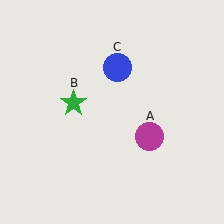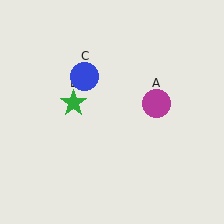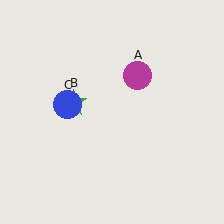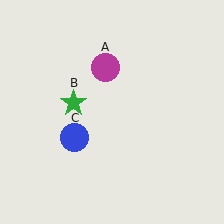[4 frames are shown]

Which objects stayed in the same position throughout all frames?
Green star (object B) remained stationary.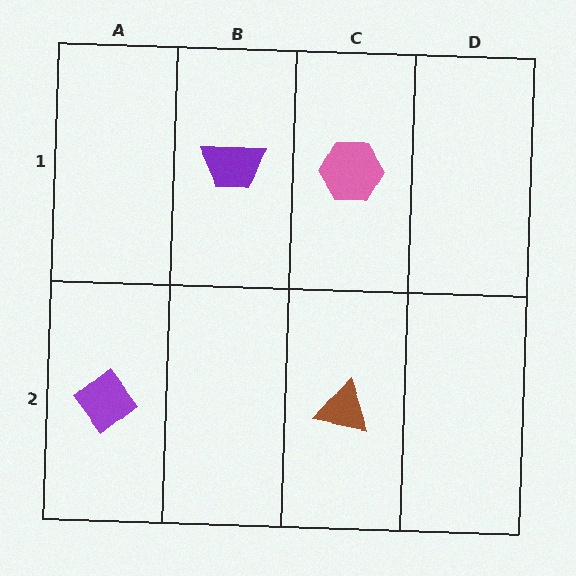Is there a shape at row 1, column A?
No, that cell is empty.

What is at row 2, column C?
A brown triangle.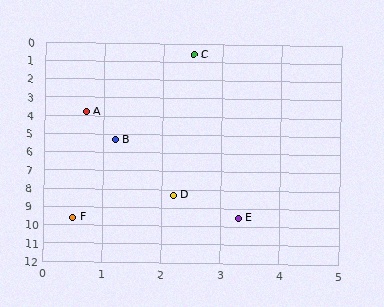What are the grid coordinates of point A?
Point A is at approximately (0.7, 3.8).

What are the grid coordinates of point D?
Point D is at approximately (2.2, 8.3).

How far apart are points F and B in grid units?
Points F and B are about 4.4 grid units apart.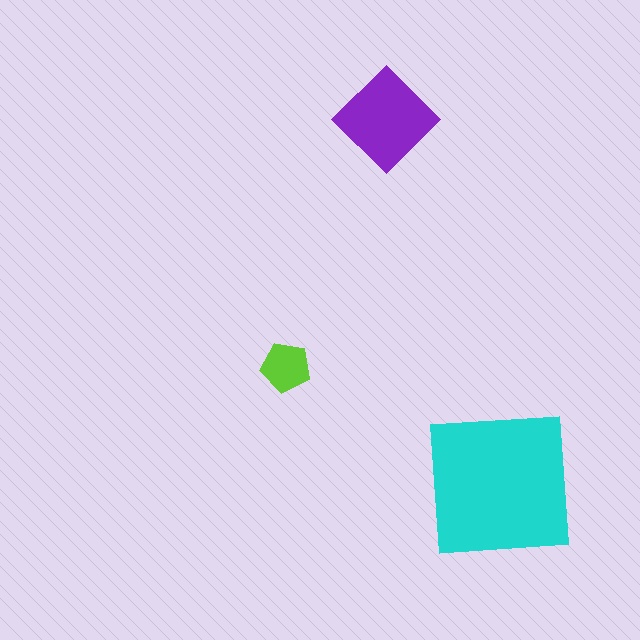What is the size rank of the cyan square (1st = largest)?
1st.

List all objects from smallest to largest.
The lime pentagon, the purple diamond, the cyan square.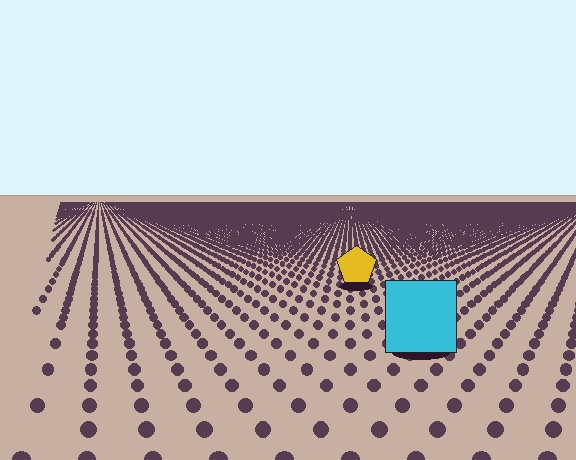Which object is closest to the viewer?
The cyan square is closest. The texture marks near it are larger and more spread out.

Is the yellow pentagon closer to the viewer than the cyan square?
No. The cyan square is closer — you can tell from the texture gradient: the ground texture is coarser near it.